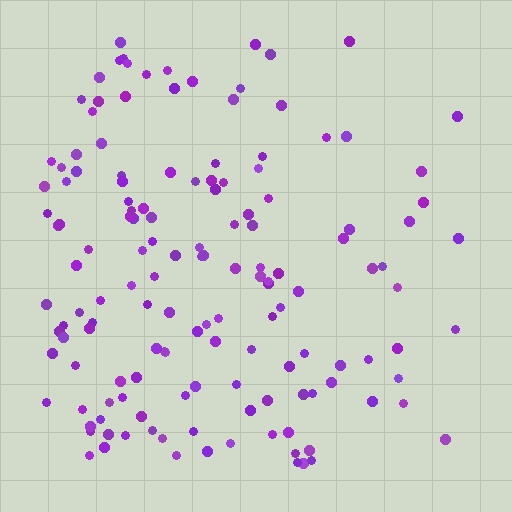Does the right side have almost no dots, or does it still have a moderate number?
Still a moderate number, just noticeably fewer than the left.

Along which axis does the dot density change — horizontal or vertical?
Horizontal.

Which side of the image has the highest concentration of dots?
The left.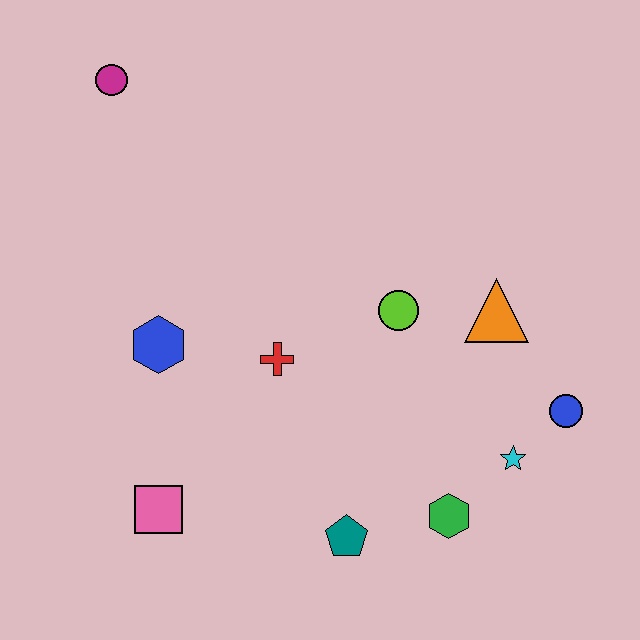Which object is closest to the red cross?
The blue hexagon is closest to the red cross.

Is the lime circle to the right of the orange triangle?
No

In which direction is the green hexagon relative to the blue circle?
The green hexagon is to the left of the blue circle.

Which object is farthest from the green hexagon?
The magenta circle is farthest from the green hexagon.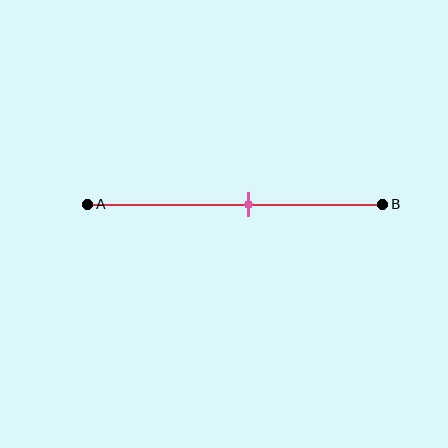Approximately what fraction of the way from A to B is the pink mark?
The pink mark is approximately 55% of the way from A to B.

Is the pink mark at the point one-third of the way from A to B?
No, the mark is at about 55% from A, not at the 33% one-third point.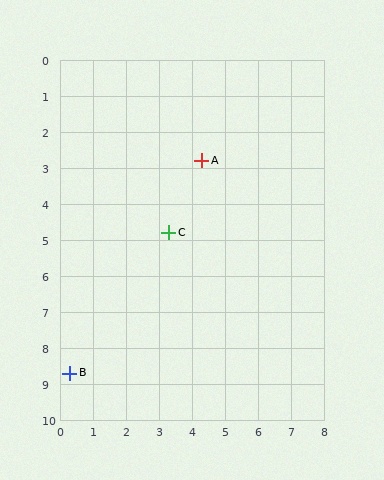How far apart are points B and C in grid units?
Points B and C are about 4.9 grid units apart.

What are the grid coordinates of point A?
Point A is at approximately (4.3, 2.8).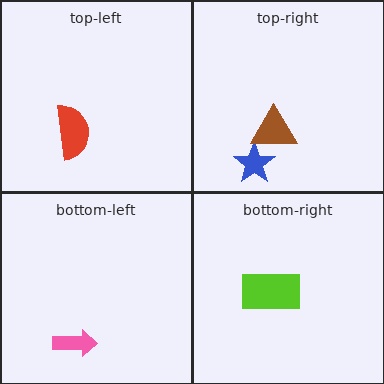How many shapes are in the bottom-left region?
1.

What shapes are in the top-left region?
The red semicircle.